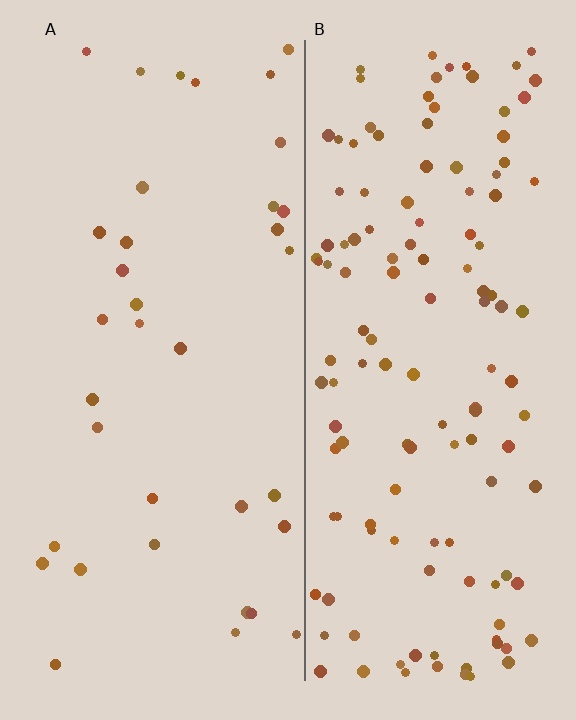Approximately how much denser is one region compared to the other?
Approximately 3.7× — region B over region A.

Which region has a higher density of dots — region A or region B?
B (the right).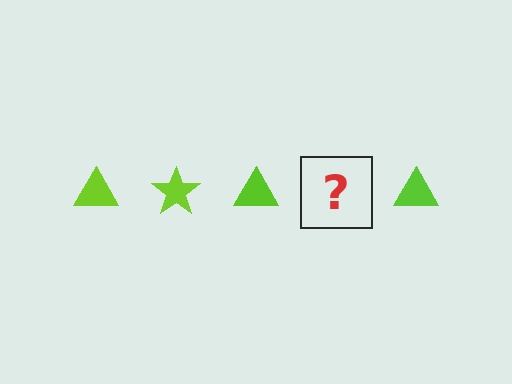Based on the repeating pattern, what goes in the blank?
The blank should be a lime star.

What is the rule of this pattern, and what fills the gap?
The rule is that the pattern cycles through triangle, star shapes in lime. The gap should be filled with a lime star.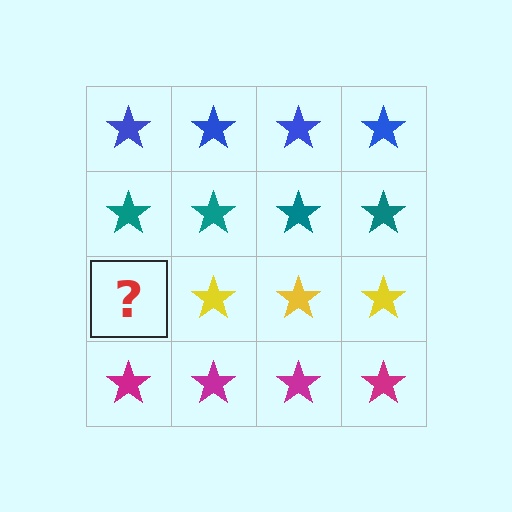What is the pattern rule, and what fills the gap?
The rule is that each row has a consistent color. The gap should be filled with a yellow star.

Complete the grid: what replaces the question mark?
The question mark should be replaced with a yellow star.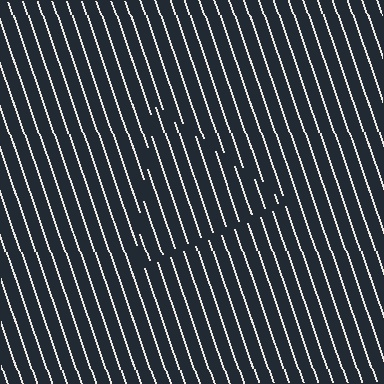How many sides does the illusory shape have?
3 sides — the line-ends trace a triangle.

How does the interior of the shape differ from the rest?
The interior of the shape contains the same grating, shifted by half a period — the contour is defined by the phase discontinuity where line-ends from the inner and outer gratings abut.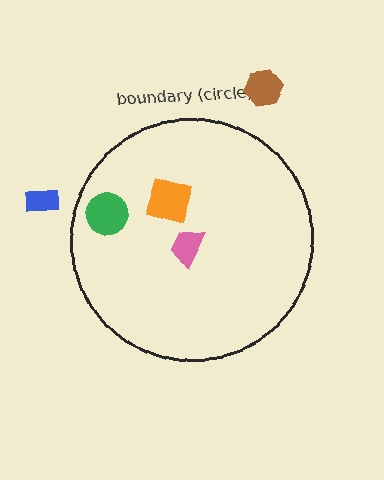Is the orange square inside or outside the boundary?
Inside.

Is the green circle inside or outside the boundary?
Inside.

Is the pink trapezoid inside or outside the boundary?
Inside.